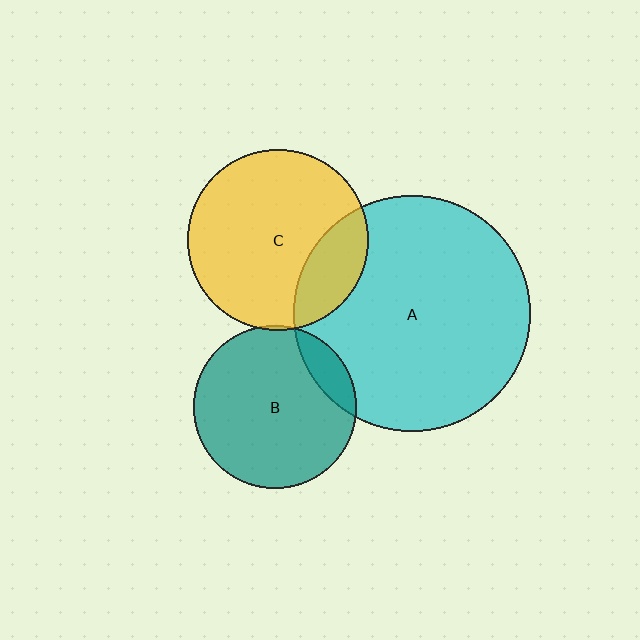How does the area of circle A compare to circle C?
Approximately 1.7 times.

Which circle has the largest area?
Circle A (cyan).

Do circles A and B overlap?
Yes.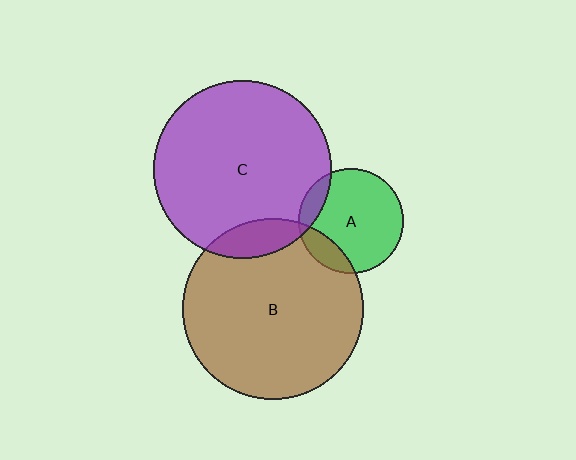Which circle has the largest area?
Circle B (brown).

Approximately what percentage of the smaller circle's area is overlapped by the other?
Approximately 10%.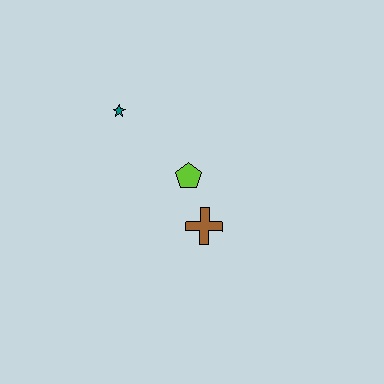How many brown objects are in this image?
There is 1 brown object.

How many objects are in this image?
There are 3 objects.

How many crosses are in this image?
There is 1 cross.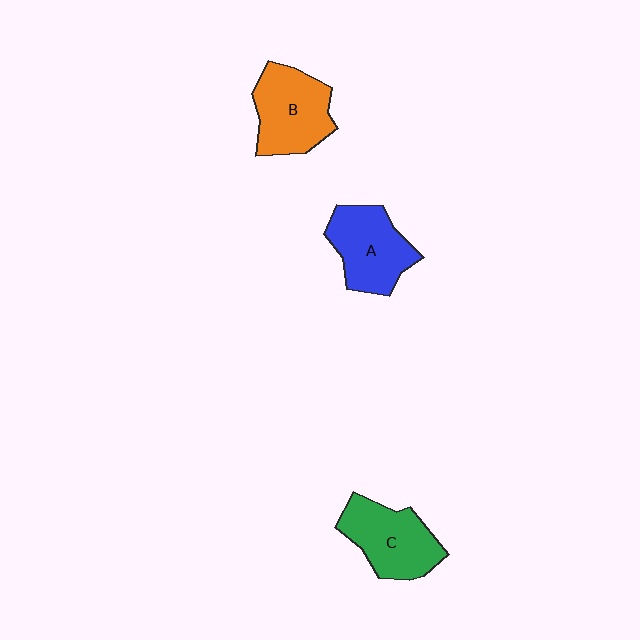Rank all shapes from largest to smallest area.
From largest to smallest: B (orange), C (green), A (blue).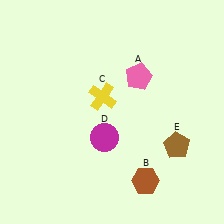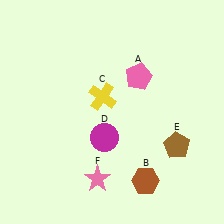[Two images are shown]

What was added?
A pink star (F) was added in Image 2.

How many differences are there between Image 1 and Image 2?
There is 1 difference between the two images.